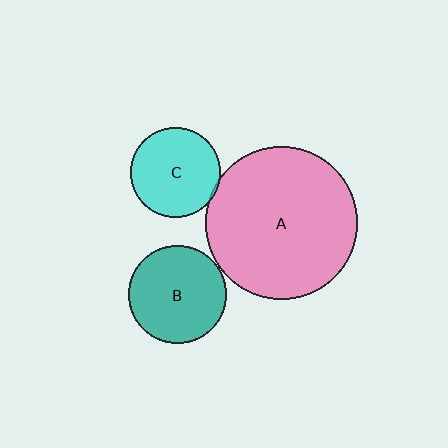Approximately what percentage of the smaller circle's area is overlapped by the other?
Approximately 5%.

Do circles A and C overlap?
Yes.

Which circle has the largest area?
Circle A (pink).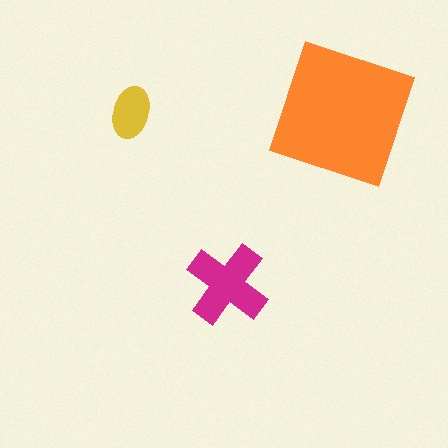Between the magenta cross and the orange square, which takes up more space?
The orange square.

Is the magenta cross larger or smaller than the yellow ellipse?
Larger.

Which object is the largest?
The orange square.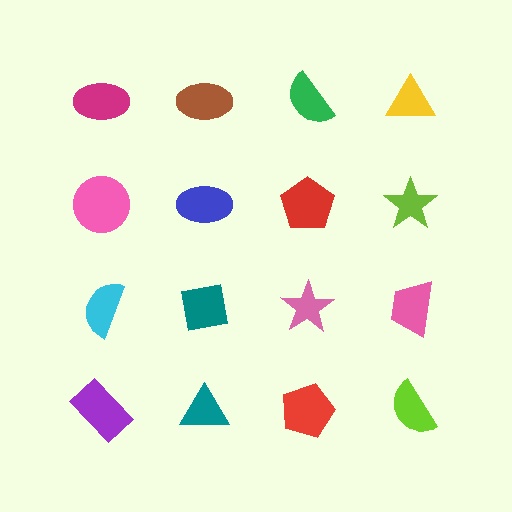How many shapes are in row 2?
4 shapes.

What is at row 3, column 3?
A pink star.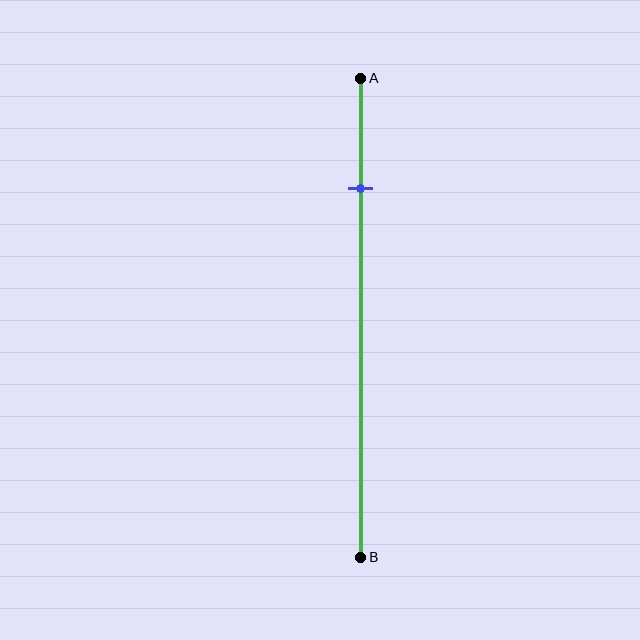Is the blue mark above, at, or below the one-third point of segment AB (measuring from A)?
The blue mark is above the one-third point of segment AB.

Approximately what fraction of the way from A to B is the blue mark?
The blue mark is approximately 25% of the way from A to B.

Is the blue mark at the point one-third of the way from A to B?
No, the mark is at about 25% from A, not at the 33% one-third point.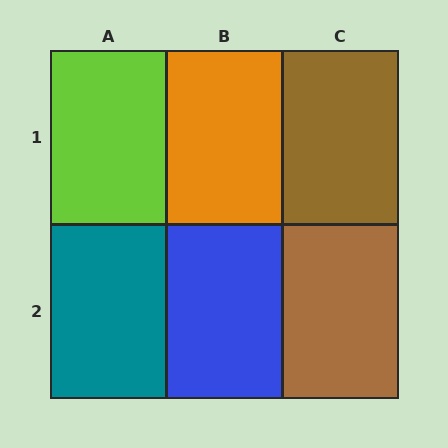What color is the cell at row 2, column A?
Teal.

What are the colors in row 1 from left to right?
Lime, orange, brown.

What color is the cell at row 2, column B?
Blue.